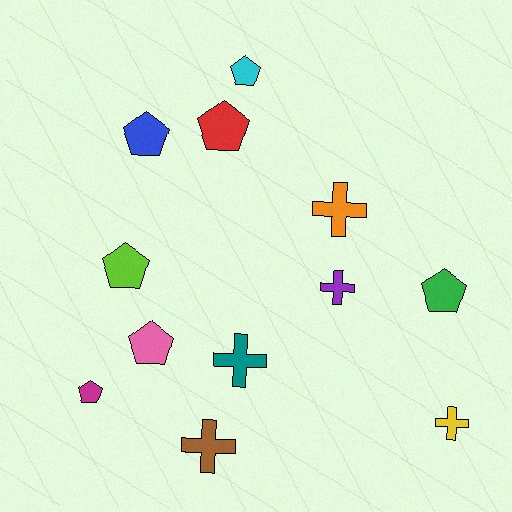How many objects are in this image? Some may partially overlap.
There are 12 objects.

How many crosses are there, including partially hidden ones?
There are 5 crosses.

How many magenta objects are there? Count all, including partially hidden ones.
There is 1 magenta object.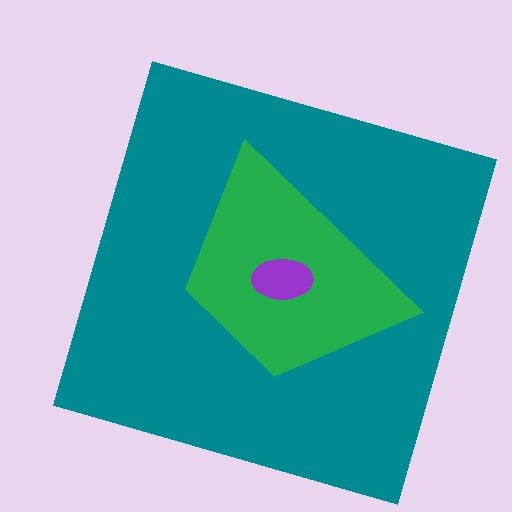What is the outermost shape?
The teal square.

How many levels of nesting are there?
3.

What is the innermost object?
The purple ellipse.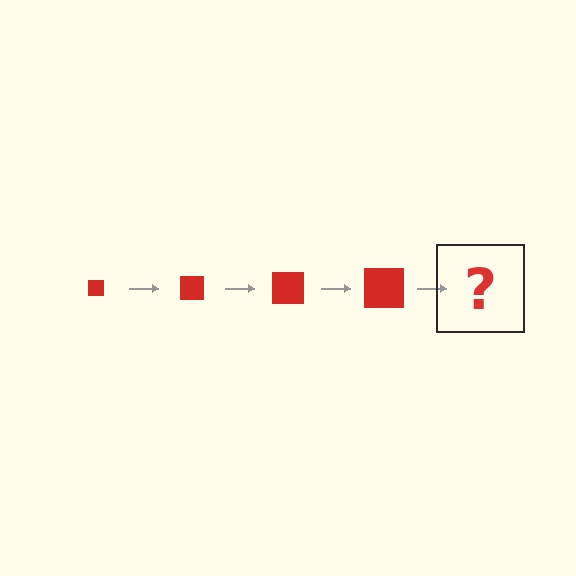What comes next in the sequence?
The next element should be a red square, larger than the previous one.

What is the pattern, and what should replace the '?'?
The pattern is that the square gets progressively larger each step. The '?' should be a red square, larger than the previous one.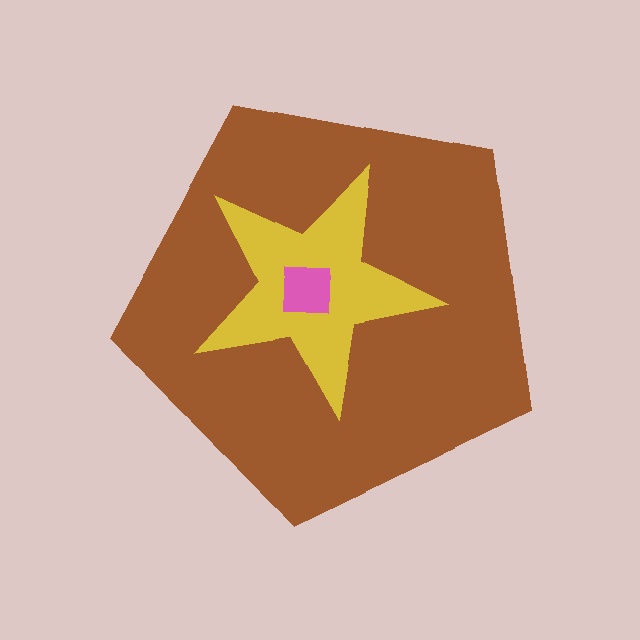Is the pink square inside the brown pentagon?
Yes.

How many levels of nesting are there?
3.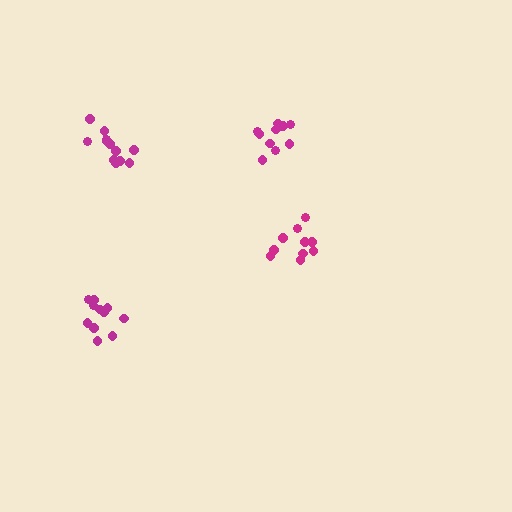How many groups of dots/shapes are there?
There are 4 groups.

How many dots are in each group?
Group 1: 12 dots, Group 2: 10 dots, Group 3: 11 dots, Group 4: 10 dots (43 total).